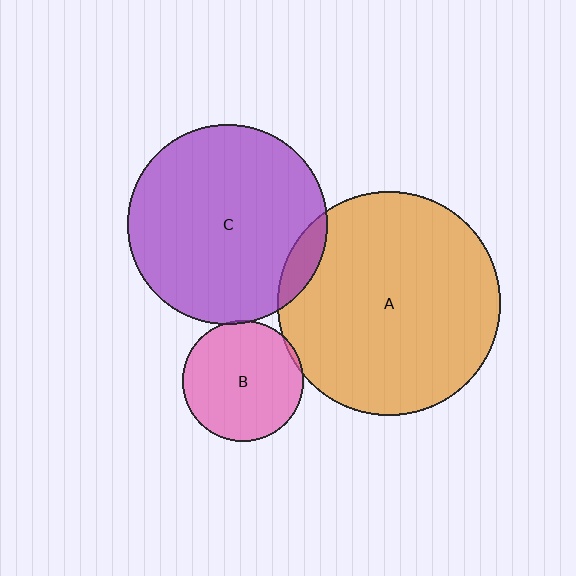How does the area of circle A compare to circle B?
Approximately 3.4 times.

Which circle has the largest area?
Circle A (orange).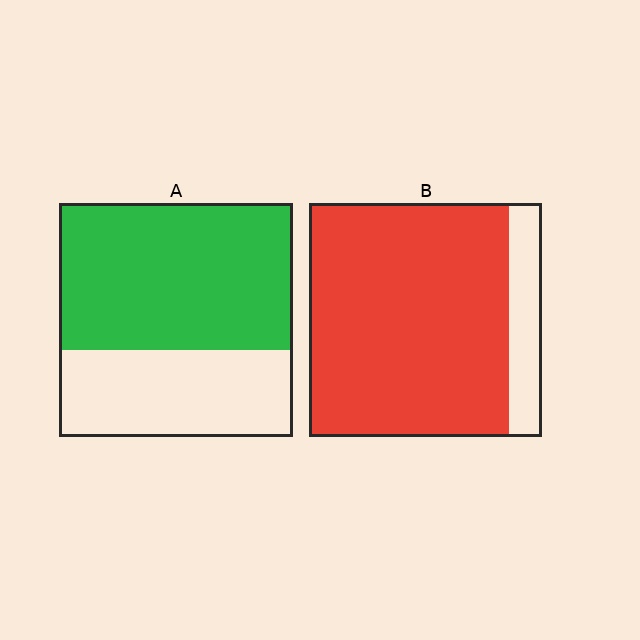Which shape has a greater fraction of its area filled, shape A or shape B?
Shape B.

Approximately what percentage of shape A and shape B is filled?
A is approximately 65% and B is approximately 85%.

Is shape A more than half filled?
Yes.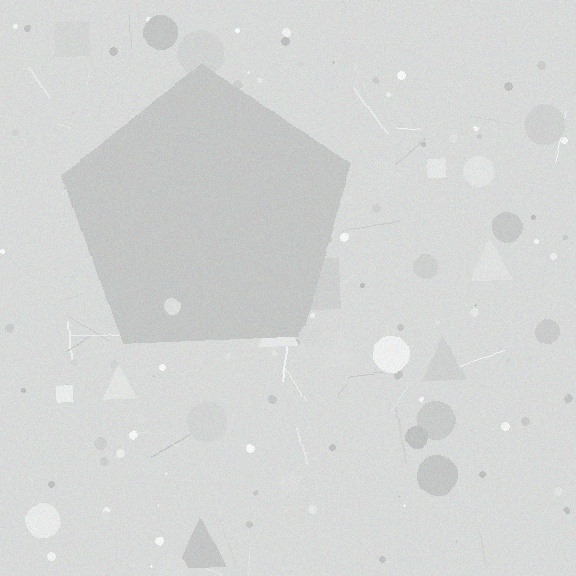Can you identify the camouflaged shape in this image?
The camouflaged shape is a pentagon.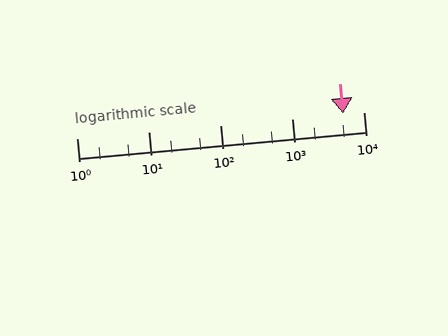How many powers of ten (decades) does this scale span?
The scale spans 4 decades, from 1 to 10000.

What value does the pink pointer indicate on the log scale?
The pointer indicates approximately 5200.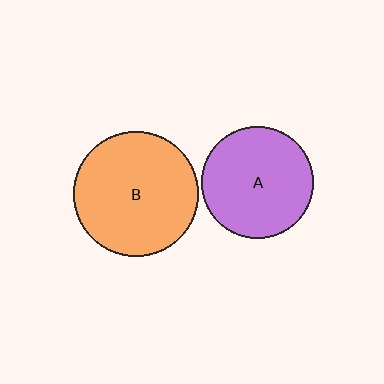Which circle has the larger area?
Circle B (orange).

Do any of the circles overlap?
No, none of the circles overlap.